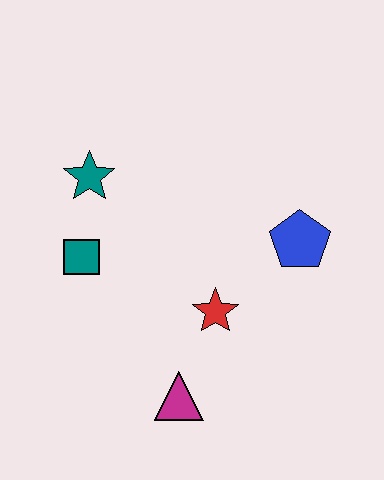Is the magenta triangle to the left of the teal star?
No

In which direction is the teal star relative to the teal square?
The teal star is above the teal square.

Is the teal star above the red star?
Yes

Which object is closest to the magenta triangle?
The red star is closest to the magenta triangle.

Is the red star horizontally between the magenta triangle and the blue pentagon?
Yes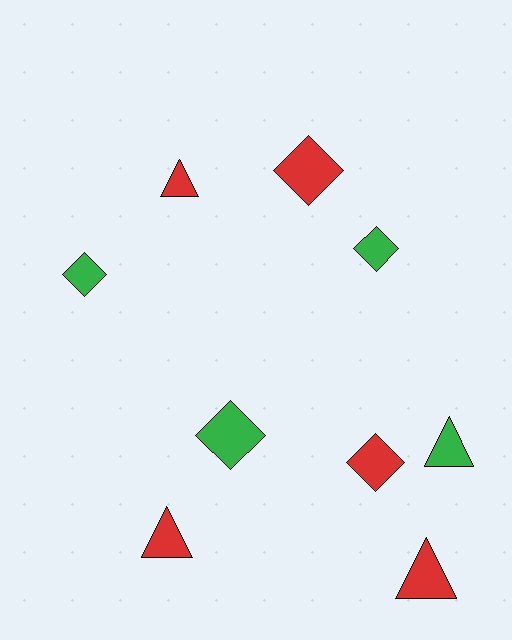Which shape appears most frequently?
Diamond, with 5 objects.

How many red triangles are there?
There are 3 red triangles.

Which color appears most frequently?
Red, with 5 objects.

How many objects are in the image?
There are 9 objects.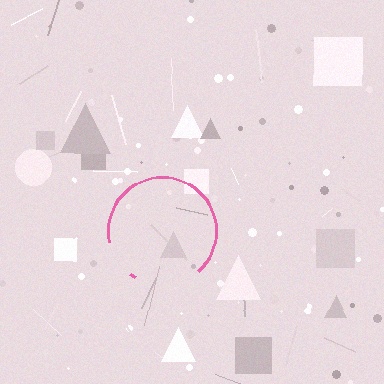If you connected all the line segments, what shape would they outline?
They would outline a circle.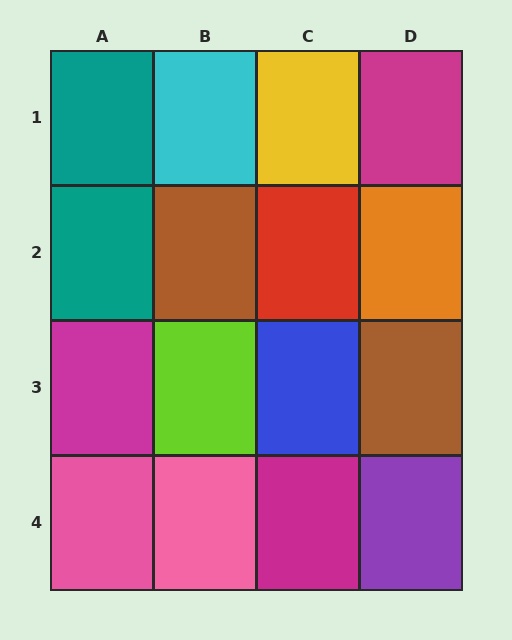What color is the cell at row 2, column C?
Red.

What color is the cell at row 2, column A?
Teal.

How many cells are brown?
2 cells are brown.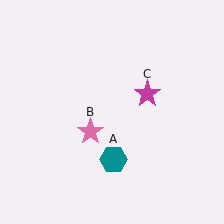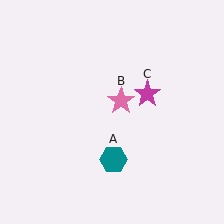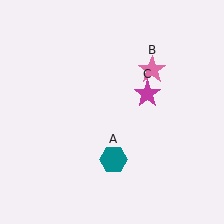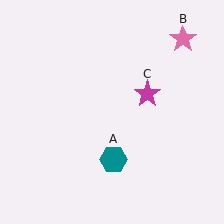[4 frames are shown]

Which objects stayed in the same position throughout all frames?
Teal hexagon (object A) and magenta star (object C) remained stationary.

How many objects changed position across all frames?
1 object changed position: pink star (object B).